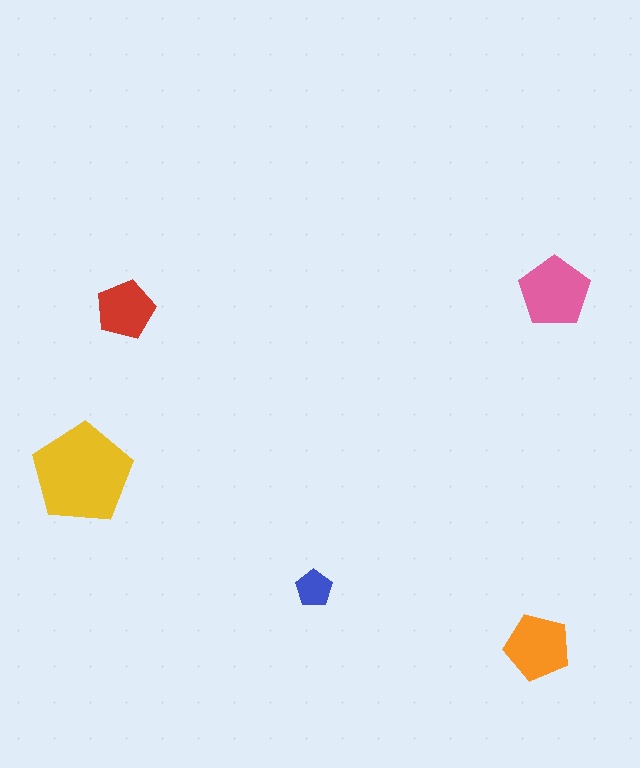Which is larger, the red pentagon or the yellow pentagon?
The yellow one.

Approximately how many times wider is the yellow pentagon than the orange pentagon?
About 1.5 times wider.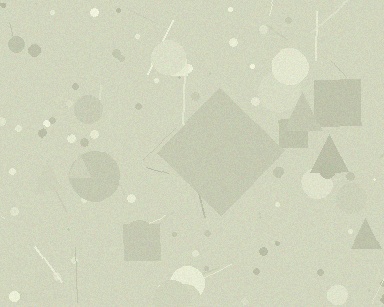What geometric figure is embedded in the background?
A diamond is embedded in the background.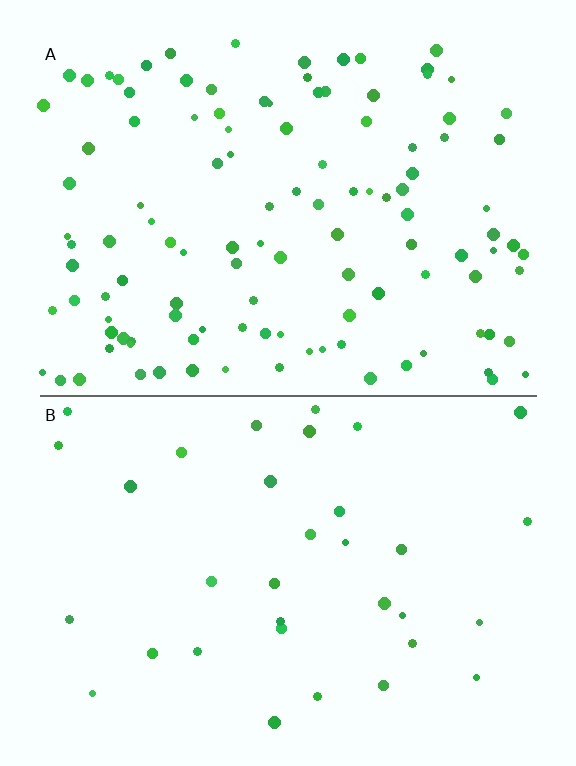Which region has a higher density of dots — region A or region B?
A (the top).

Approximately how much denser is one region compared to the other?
Approximately 3.4× — region A over region B.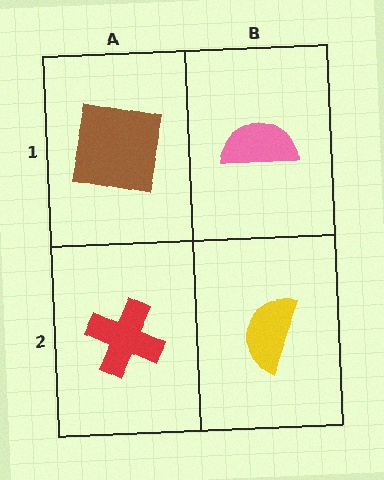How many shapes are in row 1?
2 shapes.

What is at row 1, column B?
A pink semicircle.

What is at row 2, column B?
A yellow semicircle.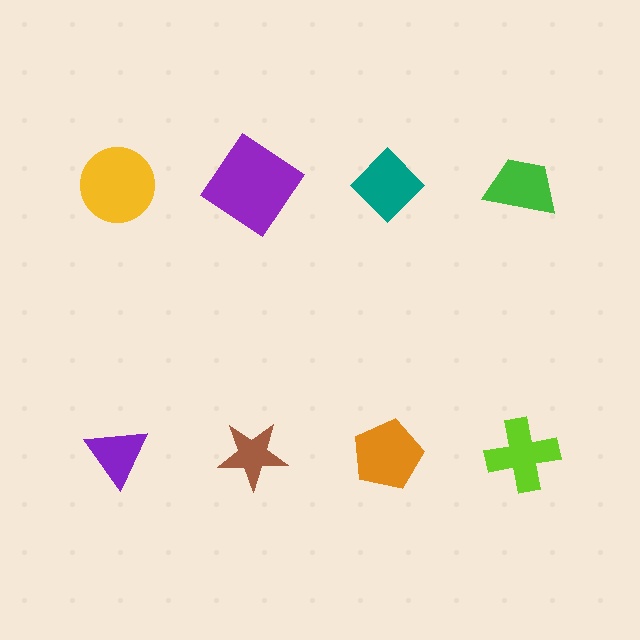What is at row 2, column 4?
A lime cross.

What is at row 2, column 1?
A purple triangle.